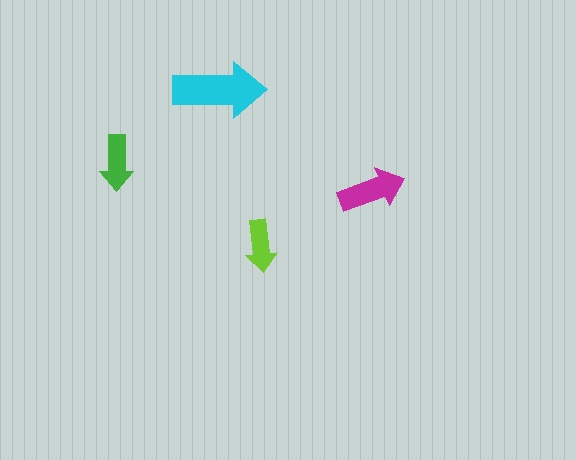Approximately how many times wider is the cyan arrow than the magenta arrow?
About 1.5 times wider.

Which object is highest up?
The cyan arrow is topmost.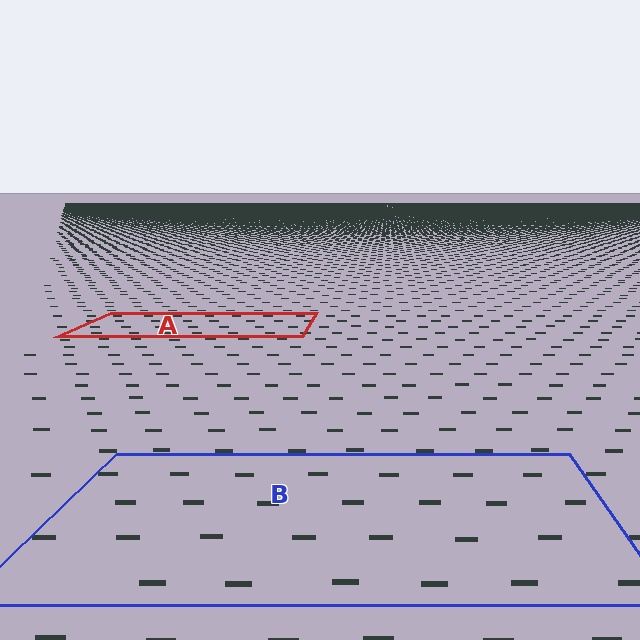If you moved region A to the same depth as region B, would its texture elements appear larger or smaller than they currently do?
They would appear larger. At a closer depth, the same texture elements are projected at a bigger on-screen size.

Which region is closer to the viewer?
Region B is closer. The texture elements there are larger and more spread out.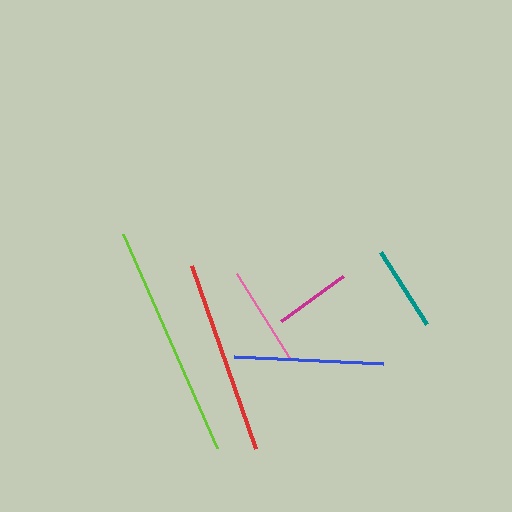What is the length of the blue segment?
The blue segment is approximately 149 pixels long.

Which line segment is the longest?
The lime line is the longest at approximately 233 pixels.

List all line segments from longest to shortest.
From longest to shortest: lime, red, blue, pink, teal, magenta.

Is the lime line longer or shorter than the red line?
The lime line is longer than the red line.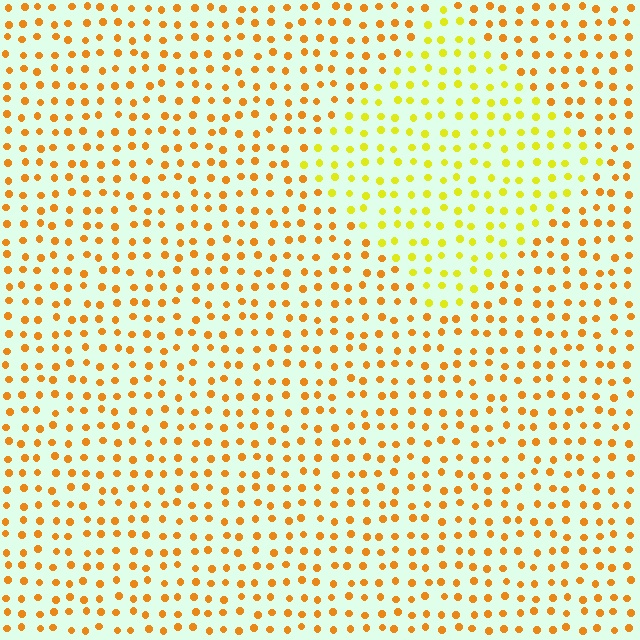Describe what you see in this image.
The image is filled with small orange elements in a uniform arrangement. A diamond-shaped region is visible where the elements are tinted to a slightly different hue, forming a subtle color boundary.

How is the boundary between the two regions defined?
The boundary is defined purely by a slight shift in hue (about 31 degrees). Spacing, size, and orientation are identical on both sides.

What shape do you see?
I see a diamond.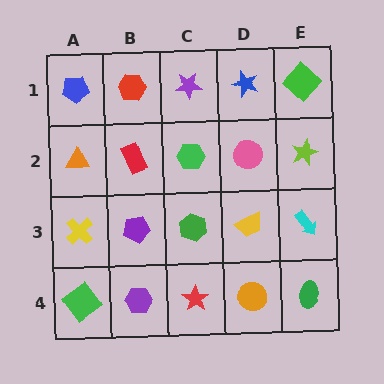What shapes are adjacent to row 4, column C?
A green hexagon (row 3, column C), a purple hexagon (row 4, column B), an orange circle (row 4, column D).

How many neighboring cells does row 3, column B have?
4.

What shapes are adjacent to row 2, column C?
A purple star (row 1, column C), a green hexagon (row 3, column C), a red rectangle (row 2, column B), a pink circle (row 2, column D).